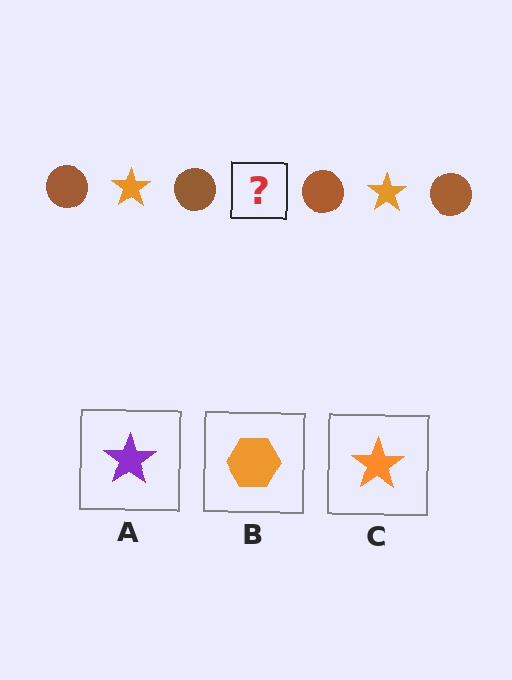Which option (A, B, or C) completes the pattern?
C.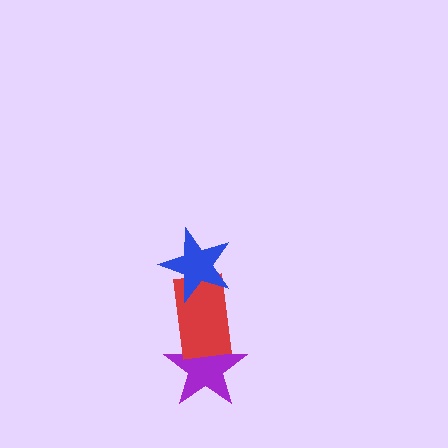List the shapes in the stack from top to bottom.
From top to bottom: the blue star, the red rectangle, the purple star.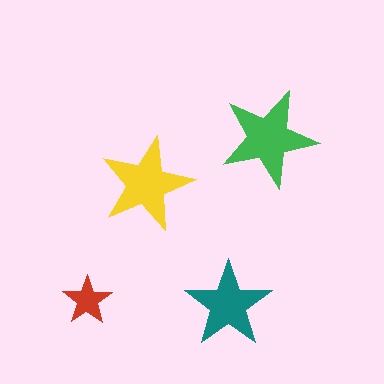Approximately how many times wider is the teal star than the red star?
About 2 times wider.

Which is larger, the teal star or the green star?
The green one.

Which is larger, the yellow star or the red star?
The yellow one.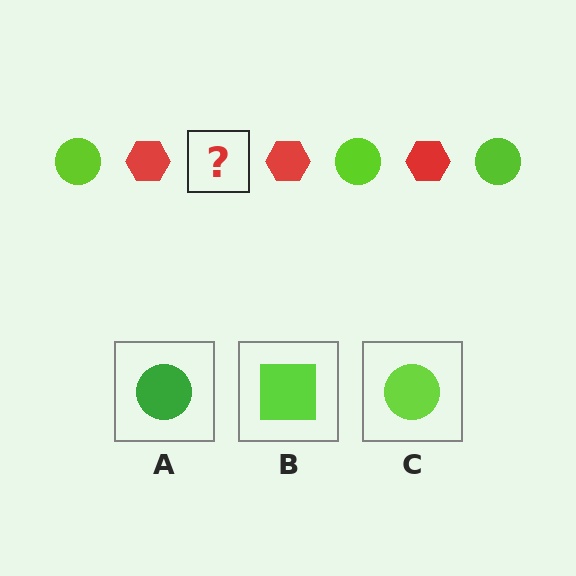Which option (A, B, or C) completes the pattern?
C.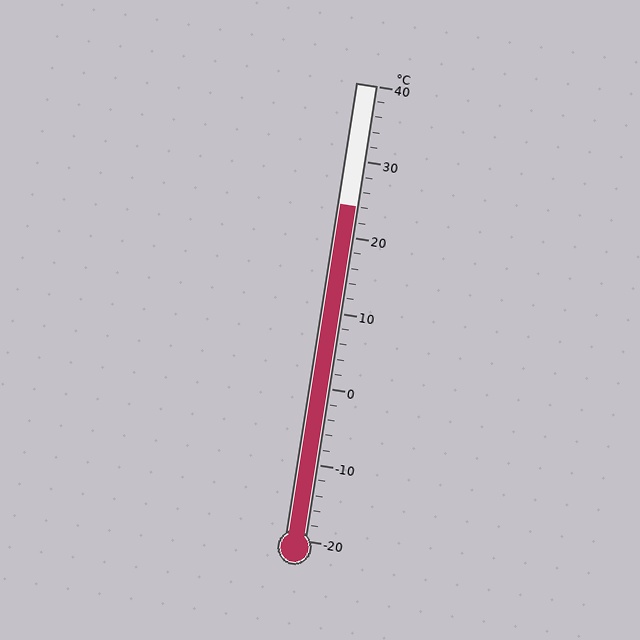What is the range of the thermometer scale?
The thermometer scale ranges from -20°C to 40°C.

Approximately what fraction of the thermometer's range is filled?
The thermometer is filled to approximately 75% of its range.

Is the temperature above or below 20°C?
The temperature is above 20°C.